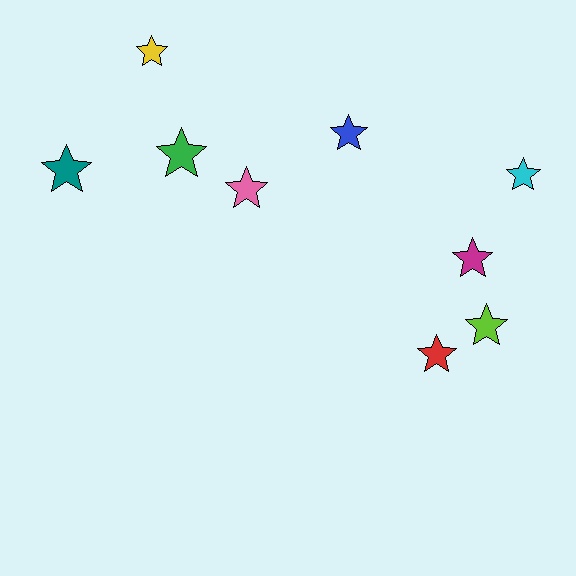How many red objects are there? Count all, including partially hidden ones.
There is 1 red object.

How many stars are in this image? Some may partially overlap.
There are 9 stars.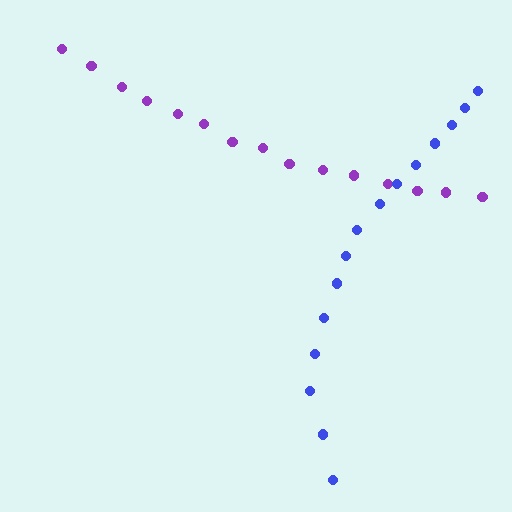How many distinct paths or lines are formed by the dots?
There are 2 distinct paths.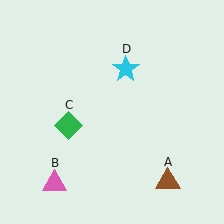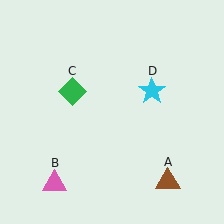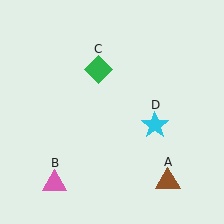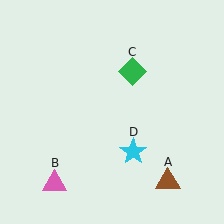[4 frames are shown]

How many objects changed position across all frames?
2 objects changed position: green diamond (object C), cyan star (object D).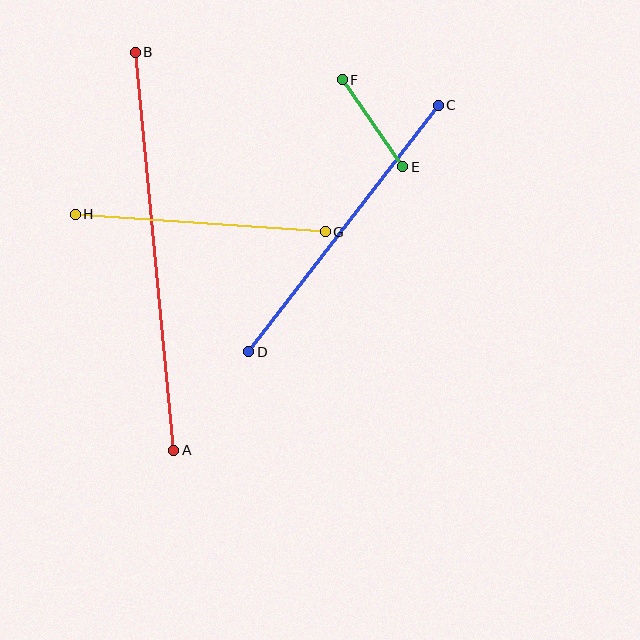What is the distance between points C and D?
The distance is approximately 311 pixels.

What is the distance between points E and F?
The distance is approximately 106 pixels.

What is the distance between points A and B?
The distance is approximately 400 pixels.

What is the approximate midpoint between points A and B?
The midpoint is at approximately (154, 251) pixels.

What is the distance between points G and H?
The distance is approximately 250 pixels.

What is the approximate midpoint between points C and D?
The midpoint is at approximately (343, 229) pixels.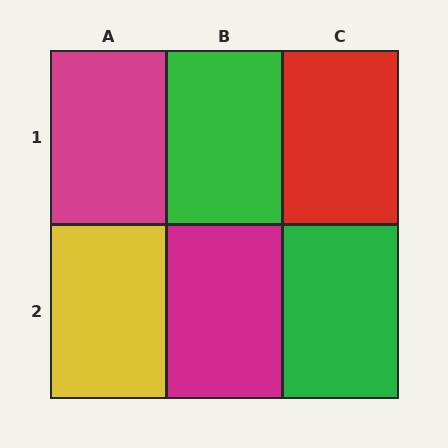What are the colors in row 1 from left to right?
Magenta, green, red.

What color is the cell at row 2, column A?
Yellow.